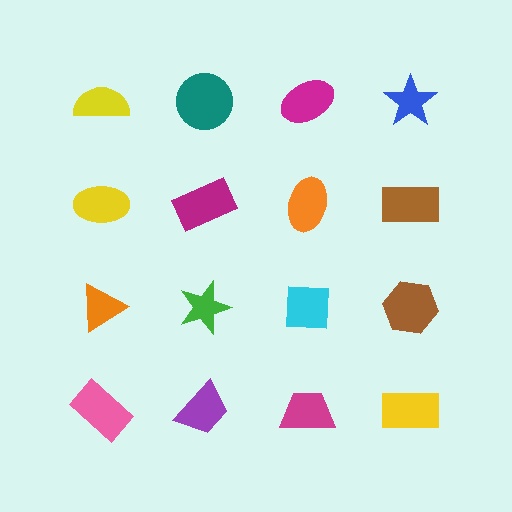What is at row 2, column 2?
A magenta rectangle.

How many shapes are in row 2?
4 shapes.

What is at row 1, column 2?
A teal circle.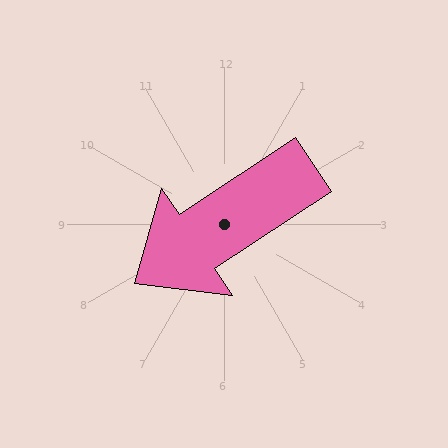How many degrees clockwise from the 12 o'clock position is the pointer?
Approximately 236 degrees.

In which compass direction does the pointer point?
Southwest.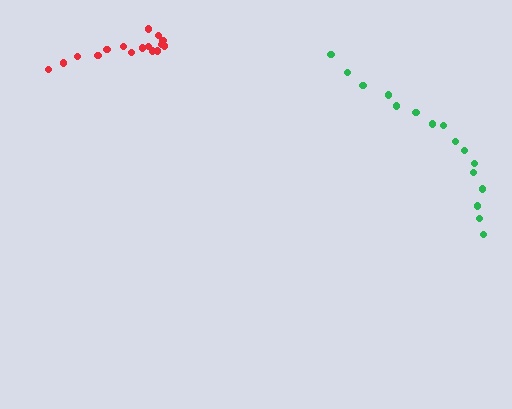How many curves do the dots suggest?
There are 2 distinct paths.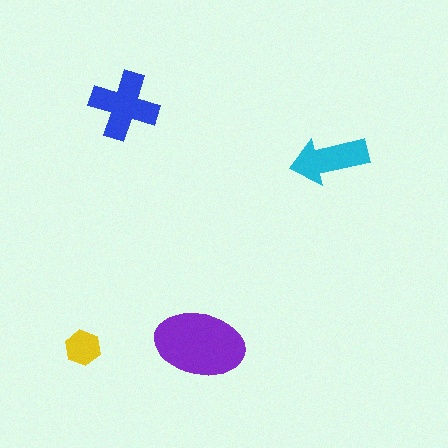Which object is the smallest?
The yellow hexagon.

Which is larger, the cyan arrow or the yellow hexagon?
The cyan arrow.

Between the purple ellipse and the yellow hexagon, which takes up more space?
The purple ellipse.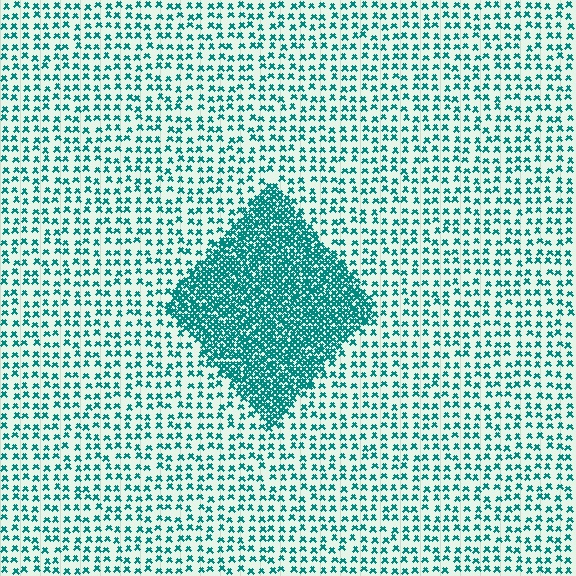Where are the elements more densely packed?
The elements are more densely packed inside the diamond boundary.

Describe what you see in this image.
The image contains small teal elements arranged at two different densities. A diamond-shaped region is visible where the elements are more densely packed than the surrounding area.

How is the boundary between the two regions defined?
The boundary is defined by a change in element density (approximately 3.0x ratio). All elements are the same color, size, and shape.